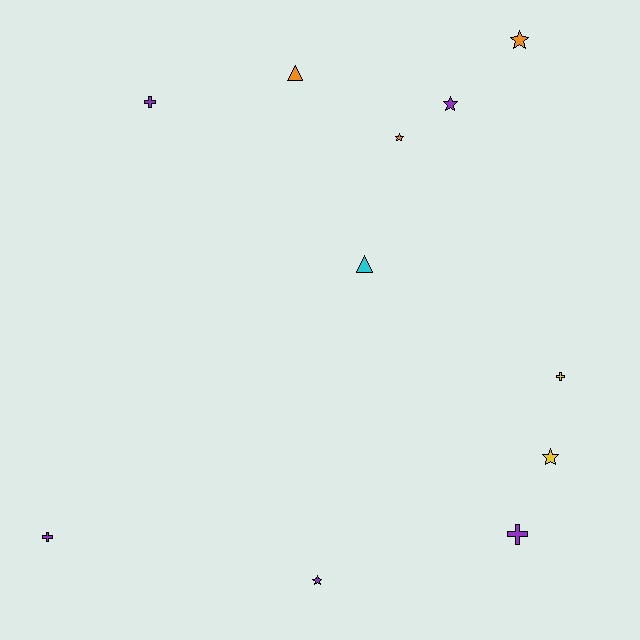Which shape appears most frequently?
Star, with 5 objects.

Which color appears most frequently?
Purple, with 5 objects.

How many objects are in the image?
There are 11 objects.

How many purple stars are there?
There are 2 purple stars.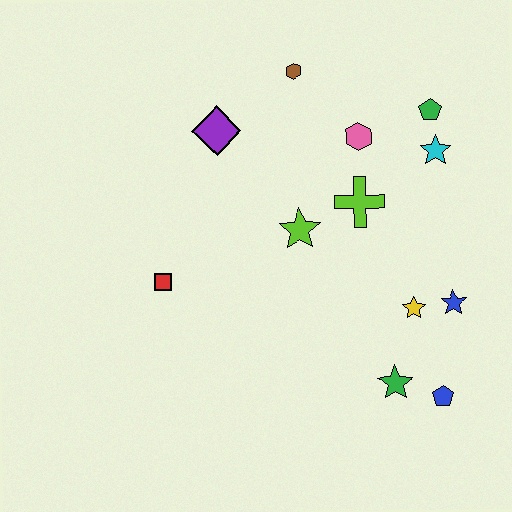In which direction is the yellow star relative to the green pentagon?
The yellow star is below the green pentagon.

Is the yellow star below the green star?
No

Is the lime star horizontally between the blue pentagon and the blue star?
No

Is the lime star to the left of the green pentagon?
Yes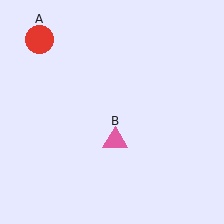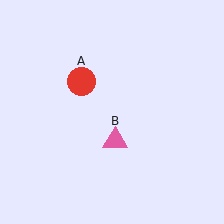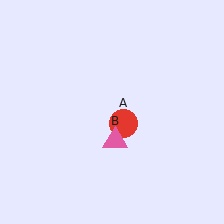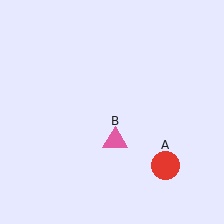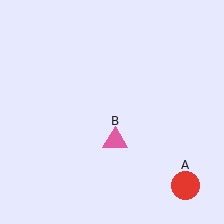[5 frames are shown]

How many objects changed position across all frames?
1 object changed position: red circle (object A).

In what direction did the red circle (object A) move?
The red circle (object A) moved down and to the right.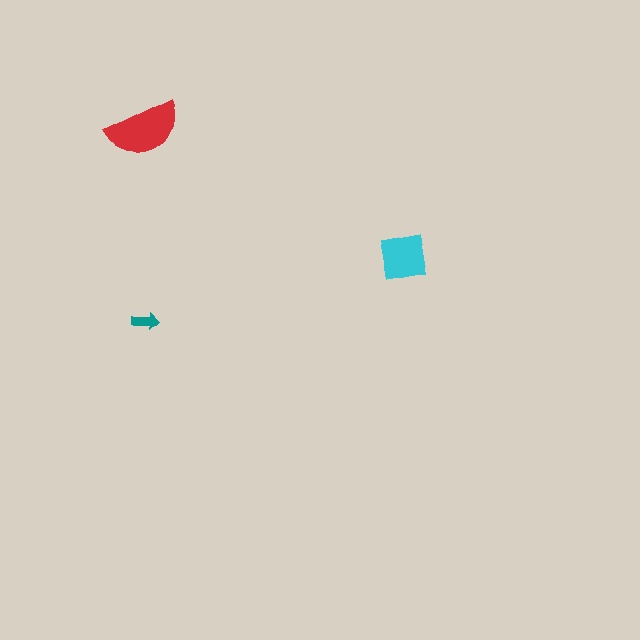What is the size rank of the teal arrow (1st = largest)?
3rd.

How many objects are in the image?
There are 3 objects in the image.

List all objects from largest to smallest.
The red semicircle, the cyan square, the teal arrow.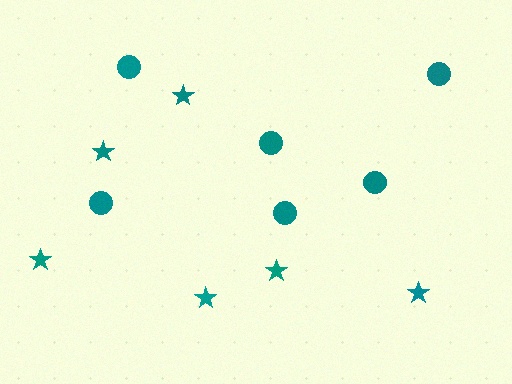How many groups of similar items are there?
There are 2 groups: one group of stars (6) and one group of circles (6).